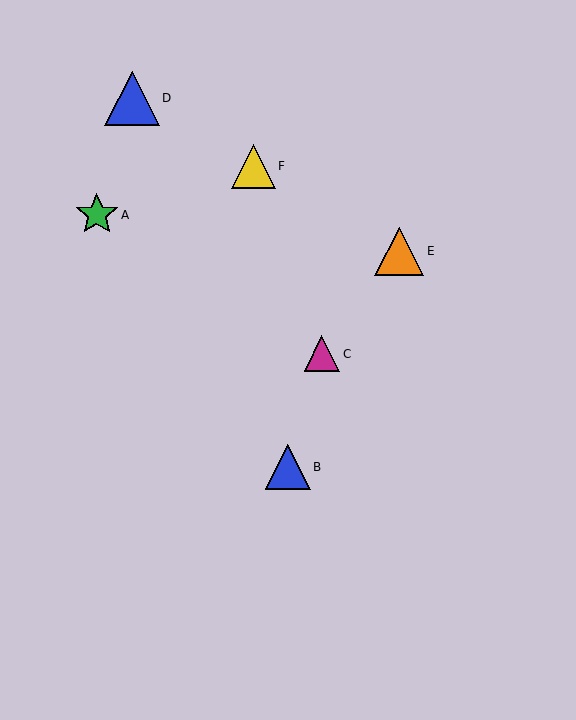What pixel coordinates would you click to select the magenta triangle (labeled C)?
Click at (322, 354) to select the magenta triangle C.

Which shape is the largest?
The blue triangle (labeled D) is the largest.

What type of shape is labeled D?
Shape D is a blue triangle.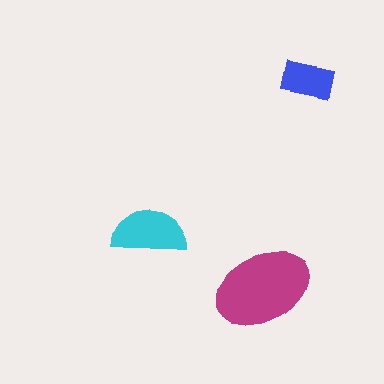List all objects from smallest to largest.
The blue rectangle, the cyan semicircle, the magenta ellipse.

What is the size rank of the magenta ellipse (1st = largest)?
1st.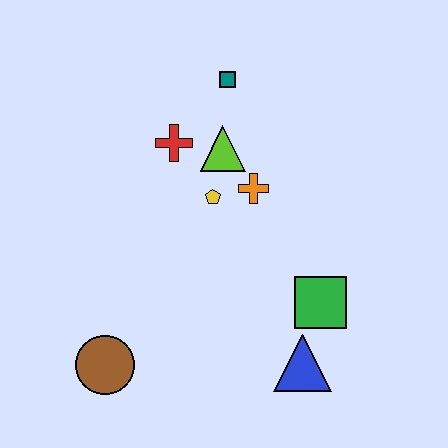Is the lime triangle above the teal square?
No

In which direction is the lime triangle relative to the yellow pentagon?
The lime triangle is above the yellow pentagon.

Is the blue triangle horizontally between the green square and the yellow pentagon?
Yes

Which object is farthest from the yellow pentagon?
The brown circle is farthest from the yellow pentagon.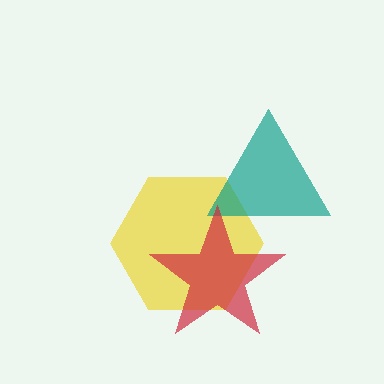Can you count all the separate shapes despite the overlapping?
Yes, there are 3 separate shapes.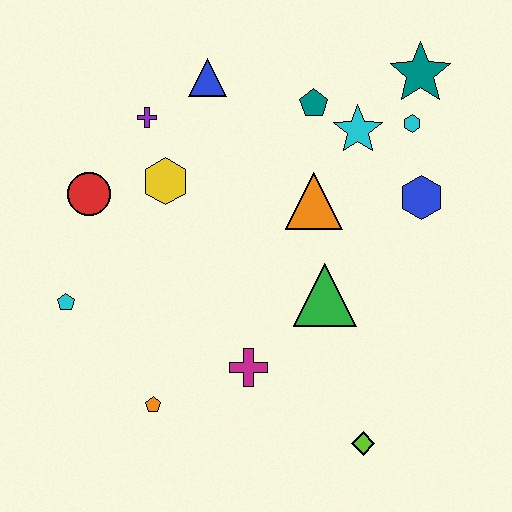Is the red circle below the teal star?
Yes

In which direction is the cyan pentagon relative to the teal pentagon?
The cyan pentagon is to the left of the teal pentagon.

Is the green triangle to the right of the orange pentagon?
Yes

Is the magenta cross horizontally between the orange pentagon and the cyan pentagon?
No